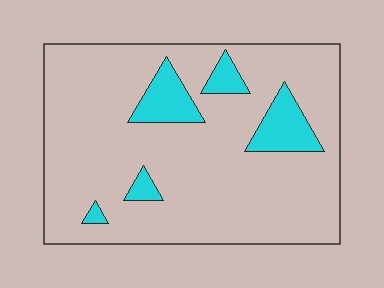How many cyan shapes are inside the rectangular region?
5.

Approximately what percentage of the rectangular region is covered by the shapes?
Approximately 15%.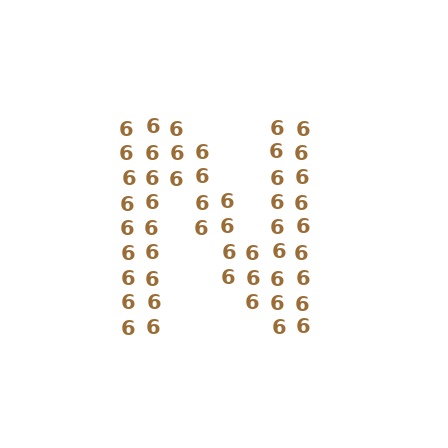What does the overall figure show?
The overall figure shows the letter N.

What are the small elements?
The small elements are digit 6's.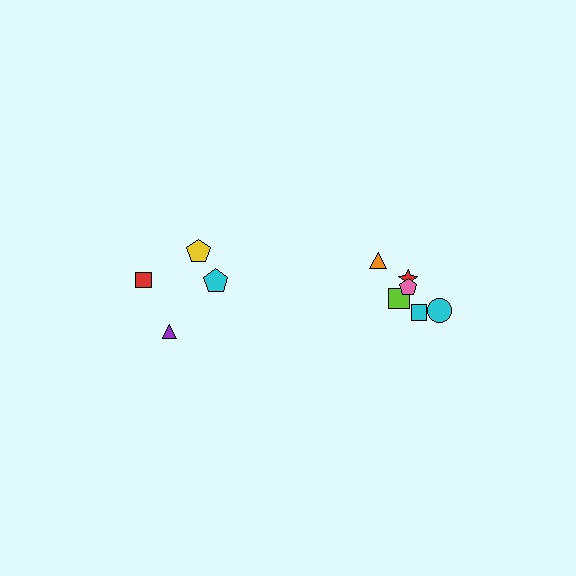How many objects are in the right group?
There are 6 objects.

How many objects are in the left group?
There are 4 objects.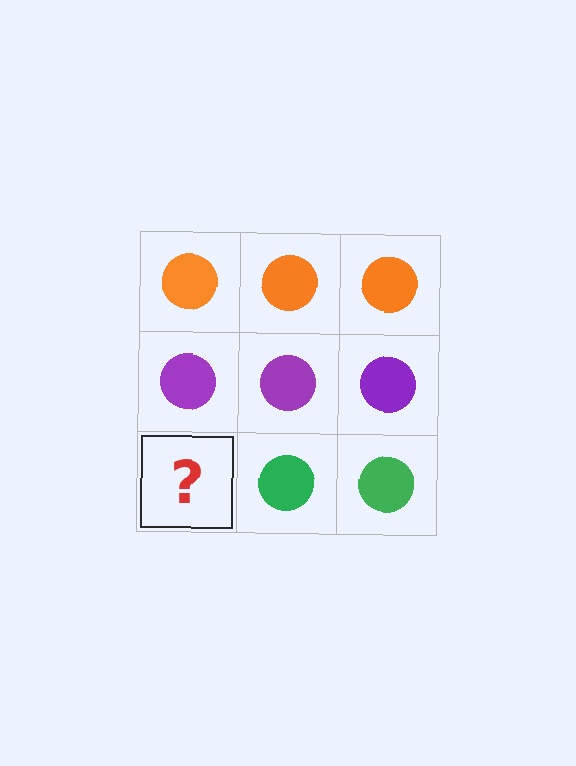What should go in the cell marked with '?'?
The missing cell should contain a green circle.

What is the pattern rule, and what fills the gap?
The rule is that each row has a consistent color. The gap should be filled with a green circle.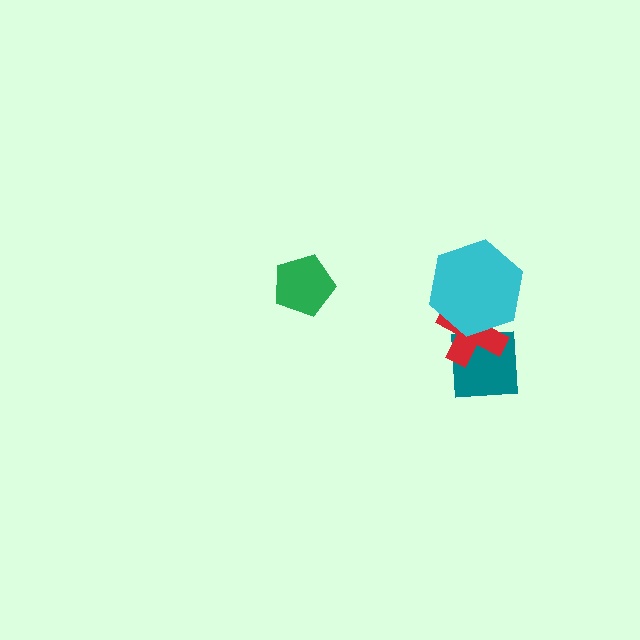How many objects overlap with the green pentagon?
0 objects overlap with the green pentagon.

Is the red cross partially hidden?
Yes, it is partially covered by another shape.